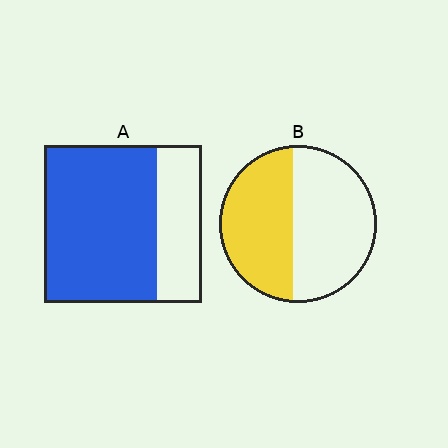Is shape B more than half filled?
No.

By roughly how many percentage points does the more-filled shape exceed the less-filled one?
By roughly 25 percentage points (A over B).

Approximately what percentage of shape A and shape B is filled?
A is approximately 70% and B is approximately 45%.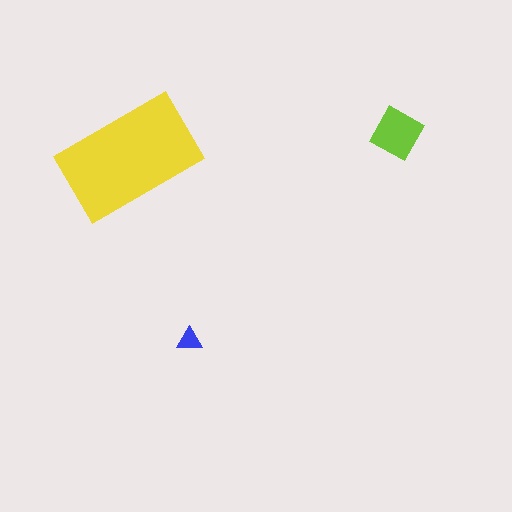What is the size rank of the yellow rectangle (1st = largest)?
1st.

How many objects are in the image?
There are 3 objects in the image.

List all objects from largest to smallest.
The yellow rectangle, the lime square, the blue triangle.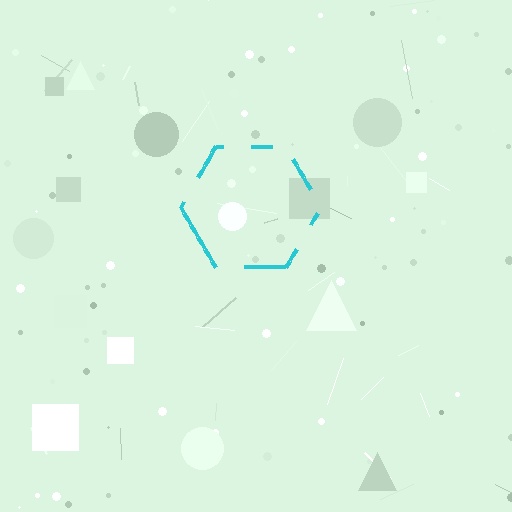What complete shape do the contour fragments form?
The contour fragments form a hexagon.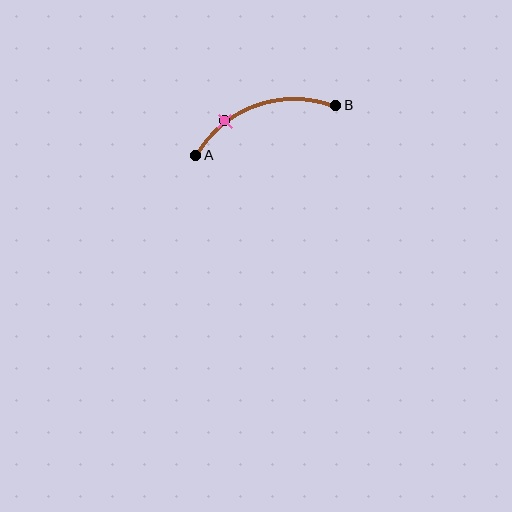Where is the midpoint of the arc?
The arc midpoint is the point on the curve farthest from the straight line joining A and B. It sits above that line.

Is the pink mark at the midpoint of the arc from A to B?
No. The pink mark lies on the arc but is closer to endpoint A. The arc midpoint would be at the point on the curve equidistant along the arc from both A and B.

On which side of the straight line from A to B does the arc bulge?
The arc bulges above the straight line connecting A and B.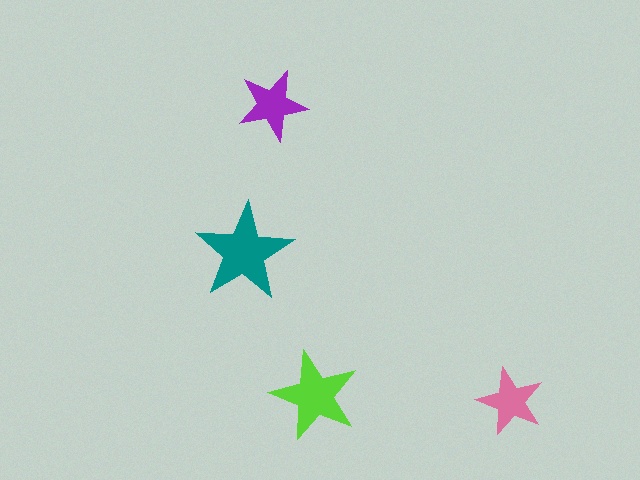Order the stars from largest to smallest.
the teal one, the lime one, the purple one, the pink one.